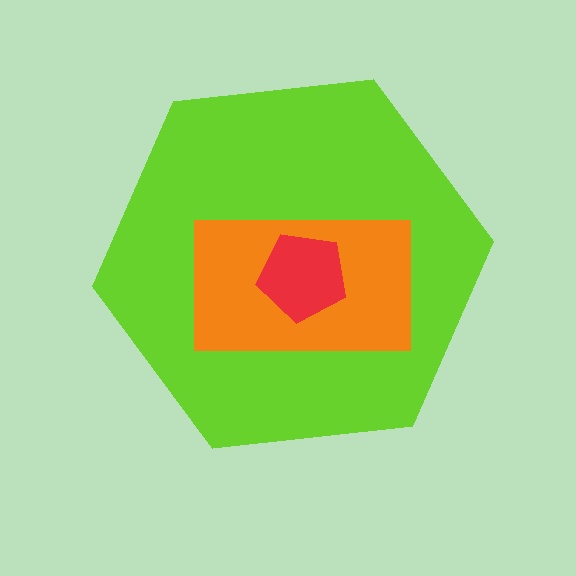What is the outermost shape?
The lime hexagon.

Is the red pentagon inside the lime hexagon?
Yes.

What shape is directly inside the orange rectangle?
The red pentagon.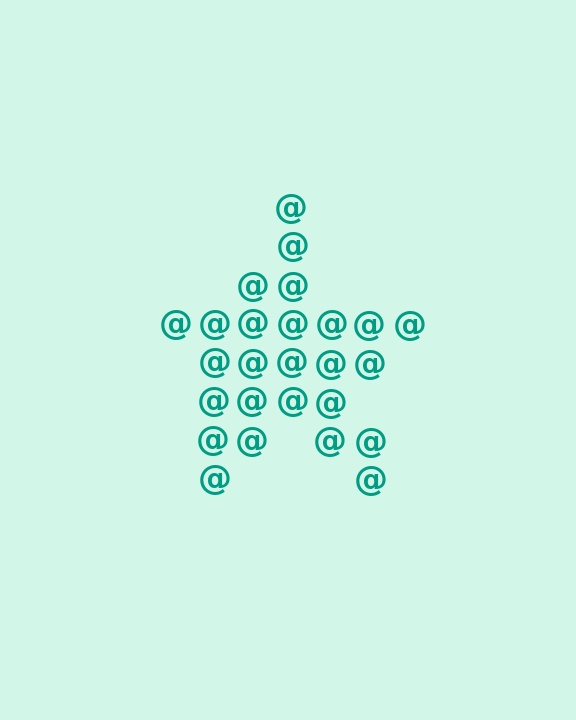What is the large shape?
The large shape is a star.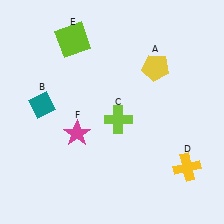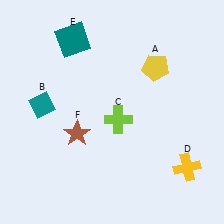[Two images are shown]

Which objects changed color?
E changed from lime to teal. F changed from magenta to brown.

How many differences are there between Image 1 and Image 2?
There are 2 differences between the two images.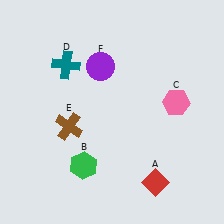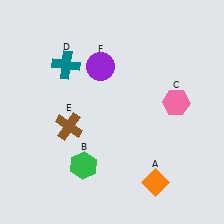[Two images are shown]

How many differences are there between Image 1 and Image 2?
There is 1 difference between the two images.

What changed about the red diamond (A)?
In Image 1, A is red. In Image 2, it changed to orange.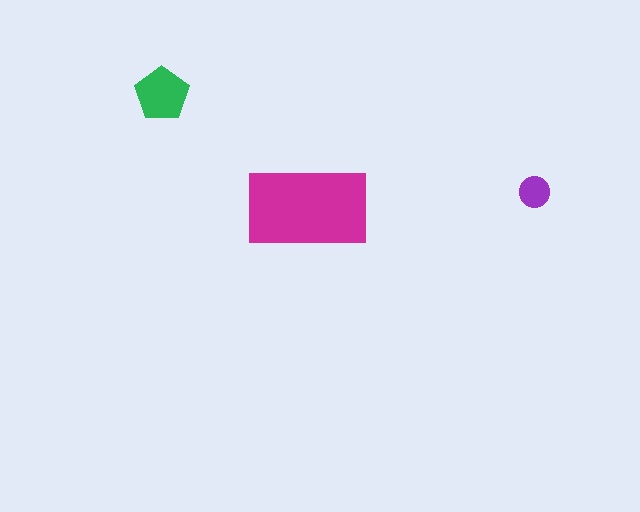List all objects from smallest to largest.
The purple circle, the green pentagon, the magenta rectangle.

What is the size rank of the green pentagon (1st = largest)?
2nd.